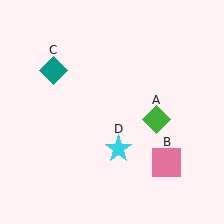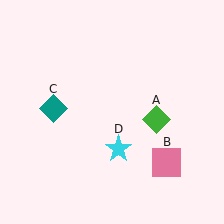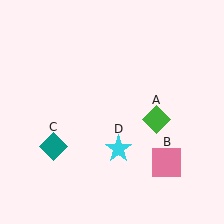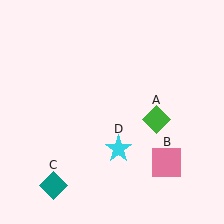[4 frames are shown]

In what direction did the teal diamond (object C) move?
The teal diamond (object C) moved down.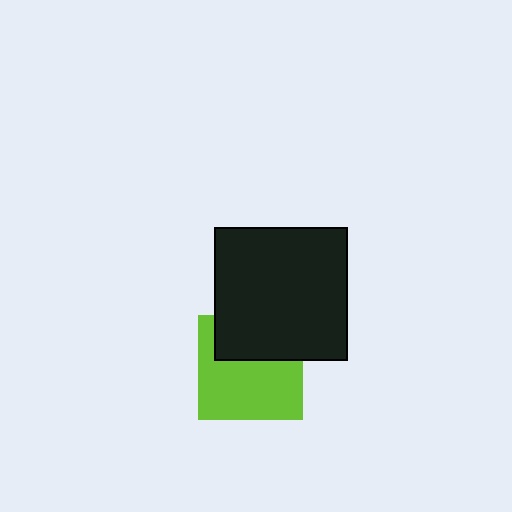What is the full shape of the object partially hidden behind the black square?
The partially hidden object is a lime square.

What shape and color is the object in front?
The object in front is a black square.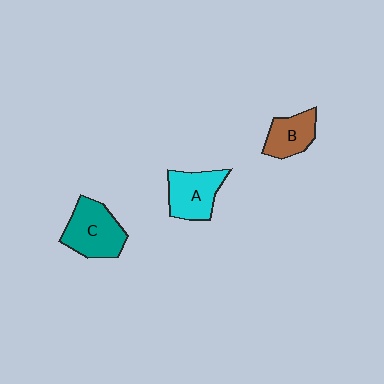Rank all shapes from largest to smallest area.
From largest to smallest: C (teal), A (cyan), B (brown).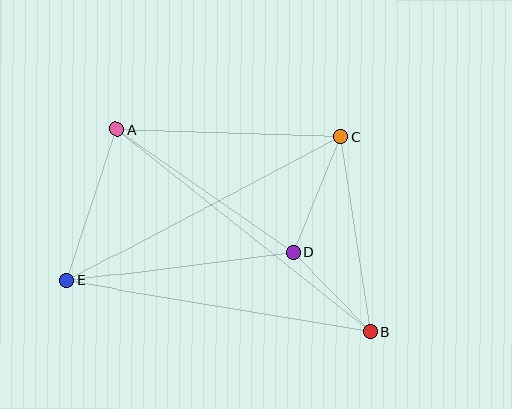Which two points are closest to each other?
Points B and D are closest to each other.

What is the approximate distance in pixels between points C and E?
The distance between C and E is approximately 310 pixels.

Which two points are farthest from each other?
Points A and B are farthest from each other.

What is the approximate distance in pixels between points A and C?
The distance between A and C is approximately 224 pixels.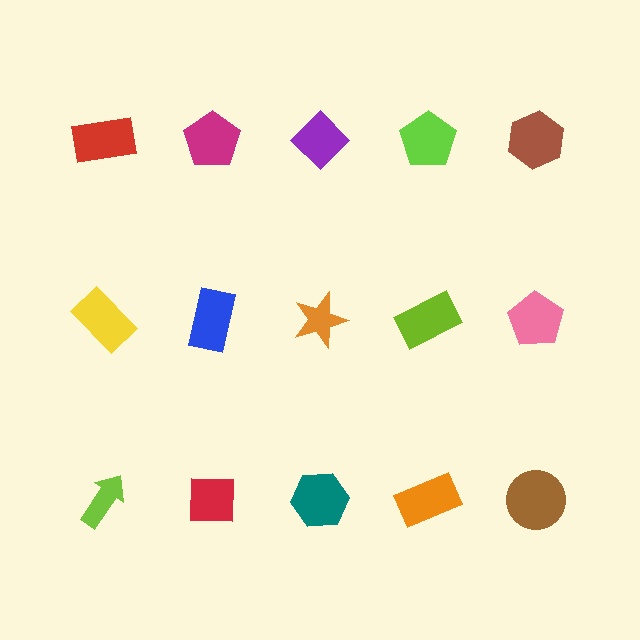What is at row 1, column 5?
A brown hexagon.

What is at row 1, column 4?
A lime pentagon.